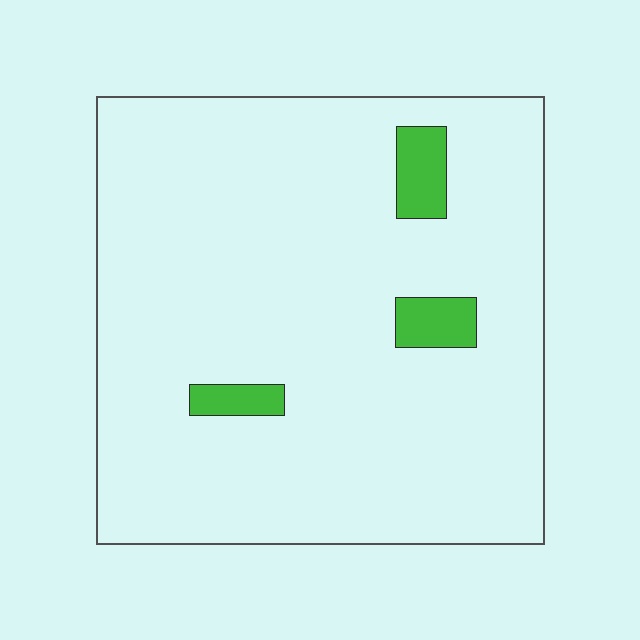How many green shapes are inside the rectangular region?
3.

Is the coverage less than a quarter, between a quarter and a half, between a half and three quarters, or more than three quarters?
Less than a quarter.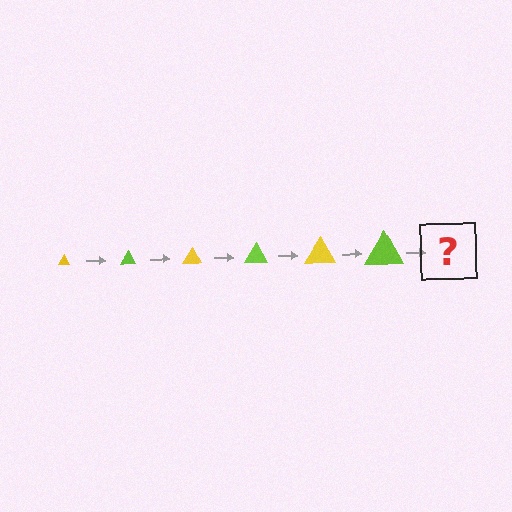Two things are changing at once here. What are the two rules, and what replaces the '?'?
The two rules are that the triangle grows larger each step and the color cycles through yellow and lime. The '?' should be a yellow triangle, larger than the previous one.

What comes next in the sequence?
The next element should be a yellow triangle, larger than the previous one.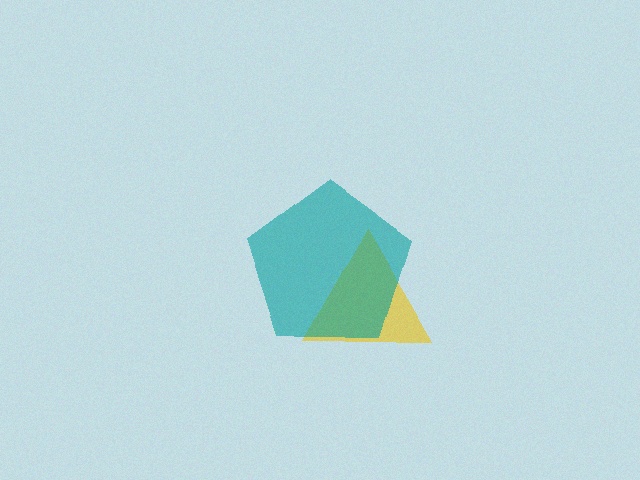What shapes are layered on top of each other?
The layered shapes are: a yellow triangle, a teal pentagon.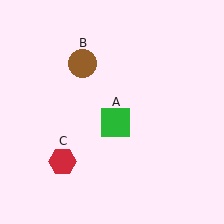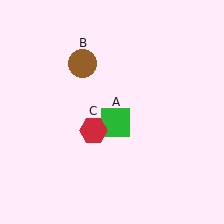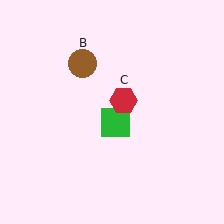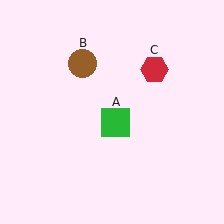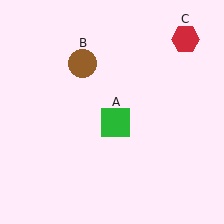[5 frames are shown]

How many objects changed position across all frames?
1 object changed position: red hexagon (object C).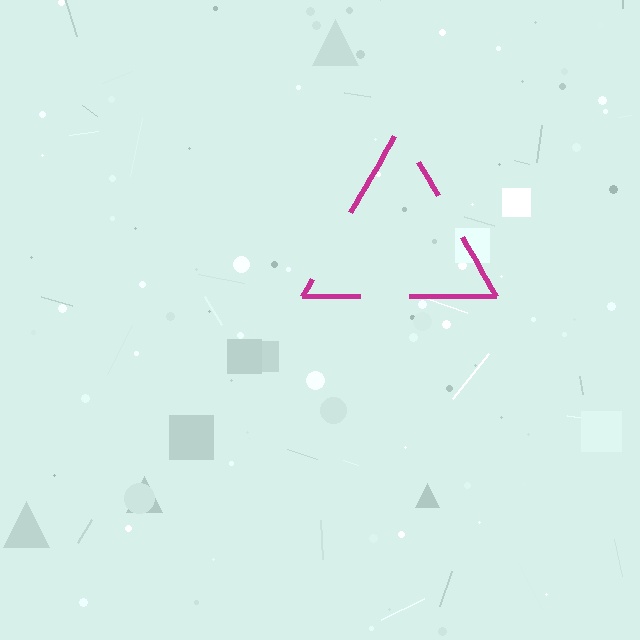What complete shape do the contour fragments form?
The contour fragments form a triangle.